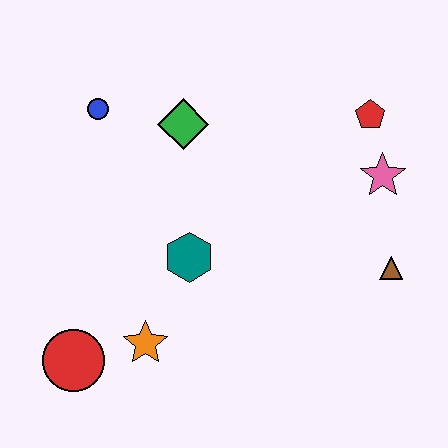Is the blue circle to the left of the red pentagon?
Yes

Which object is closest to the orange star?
The red circle is closest to the orange star.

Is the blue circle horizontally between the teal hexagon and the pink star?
No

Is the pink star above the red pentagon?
No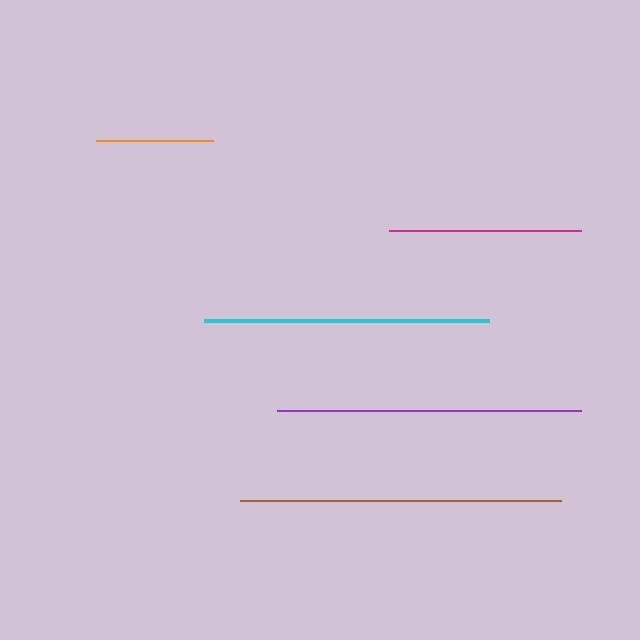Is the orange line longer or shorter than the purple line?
The purple line is longer than the orange line.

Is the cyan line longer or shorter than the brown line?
The brown line is longer than the cyan line.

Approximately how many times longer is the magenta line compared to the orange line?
The magenta line is approximately 1.6 times the length of the orange line.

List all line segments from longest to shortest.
From longest to shortest: brown, purple, cyan, magenta, orange.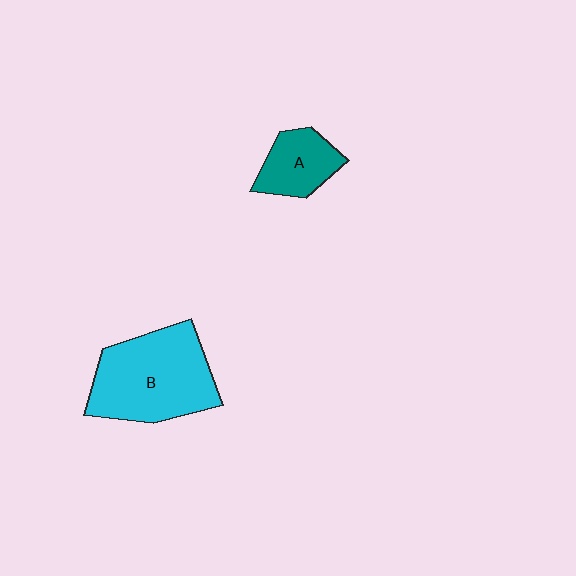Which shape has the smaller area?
Shape A (teal).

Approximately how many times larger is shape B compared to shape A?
Approximately 2.2 times.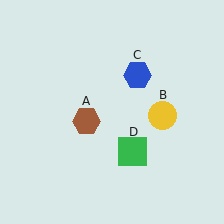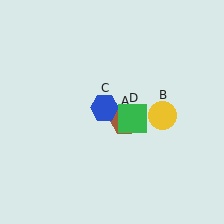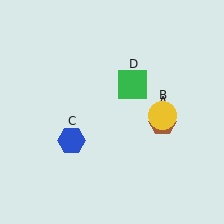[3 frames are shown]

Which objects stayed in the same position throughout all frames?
Yellow circle (object B) remained stationary.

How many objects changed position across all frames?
3 objects changed position: brown hexagon (object A), blue hexagon (object C), green square (object D).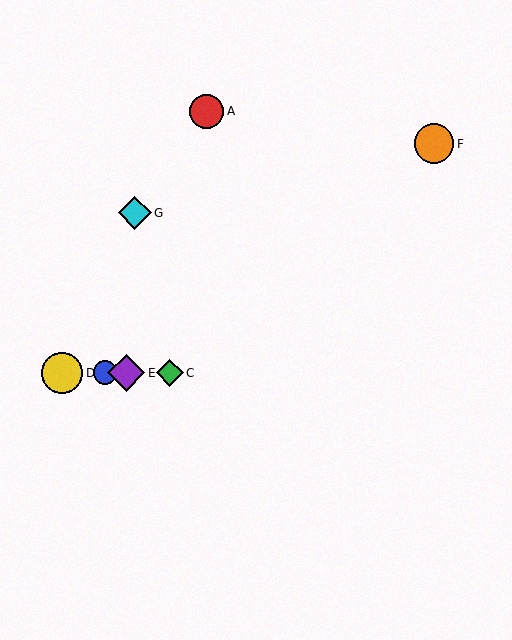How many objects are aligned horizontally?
4 objects (B, C, D, E) are aligned horizontally.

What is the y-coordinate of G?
Object G is at y≈213.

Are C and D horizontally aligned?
Yes, both are at y≈373.